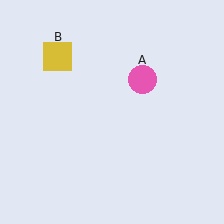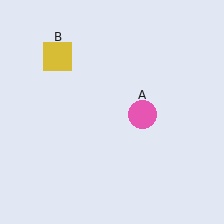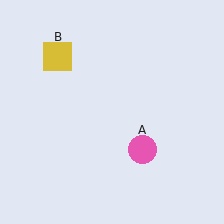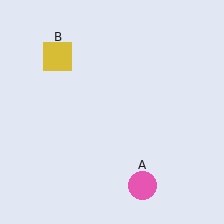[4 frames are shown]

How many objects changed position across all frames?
1 object changed position: pink circle (object A).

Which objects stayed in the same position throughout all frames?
Yellow square (object B) remained stationary.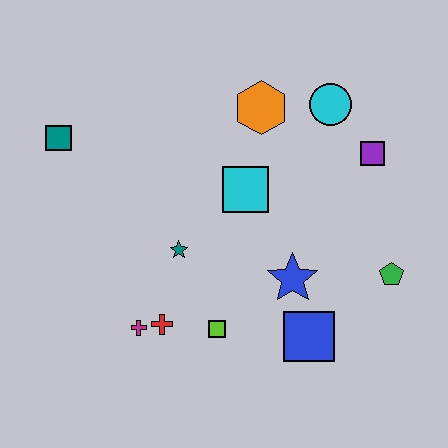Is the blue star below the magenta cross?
No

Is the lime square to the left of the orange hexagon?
Yes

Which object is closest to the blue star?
The blue square is closest to the blue star.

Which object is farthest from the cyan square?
The teal square is farthest from the cyan square.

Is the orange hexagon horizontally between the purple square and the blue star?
No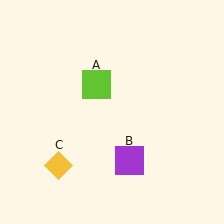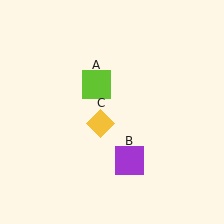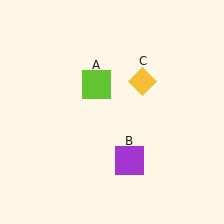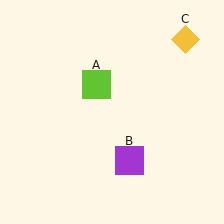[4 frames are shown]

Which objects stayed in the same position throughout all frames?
Lime square (object A) and purple square (object B) remained stationary.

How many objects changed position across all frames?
1 object changed position: yellow diamond (object C).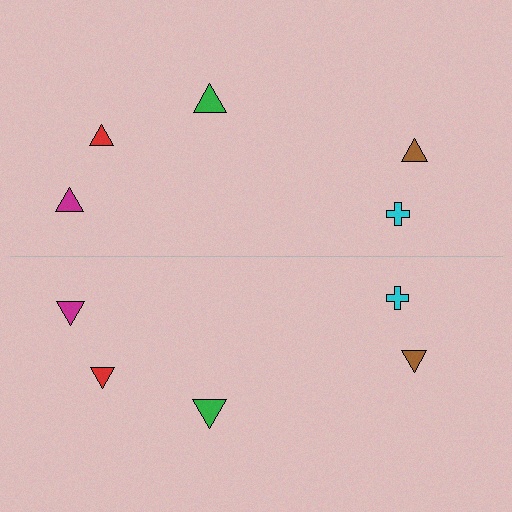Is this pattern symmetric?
Yes, this pattern has bilateral (reflection) symmetry.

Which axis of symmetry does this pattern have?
The pattern has a horizontal axis of symmetry running through the center of the image.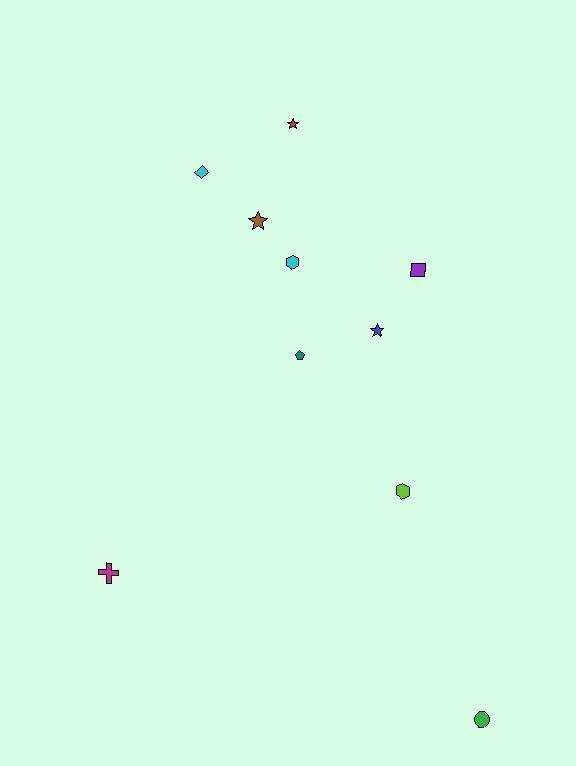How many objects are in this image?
There are 10 objects.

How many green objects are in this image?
There is 1 green object.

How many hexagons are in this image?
There are 2 hexagons.